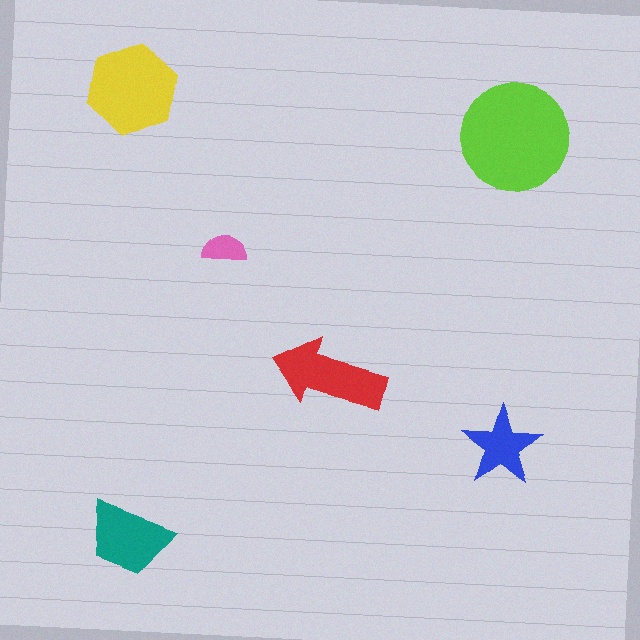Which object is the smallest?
The pink semicircle.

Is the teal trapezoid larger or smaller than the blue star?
Larger.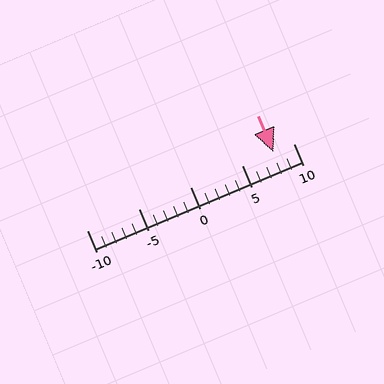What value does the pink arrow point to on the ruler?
The pink arrow points to approximately 8.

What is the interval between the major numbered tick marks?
The major tick marks are spaced 5 units apart.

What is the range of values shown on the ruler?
The ruler shows values from -10 to 10.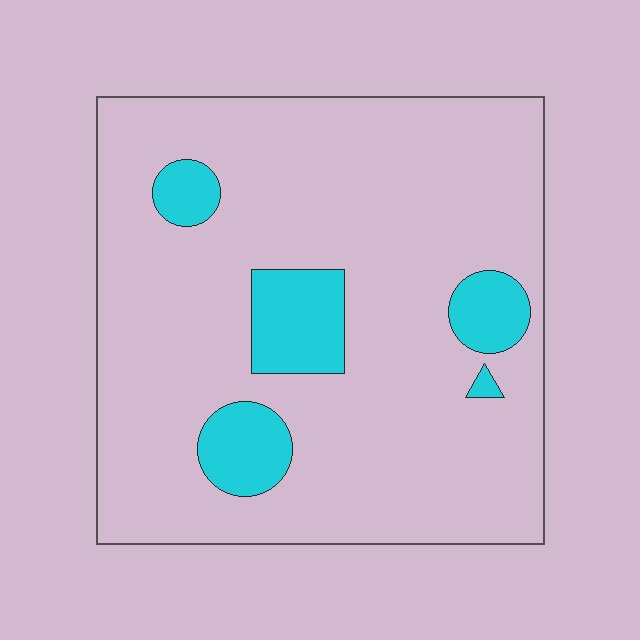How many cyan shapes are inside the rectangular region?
5.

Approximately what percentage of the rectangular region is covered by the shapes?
Approximately 15%.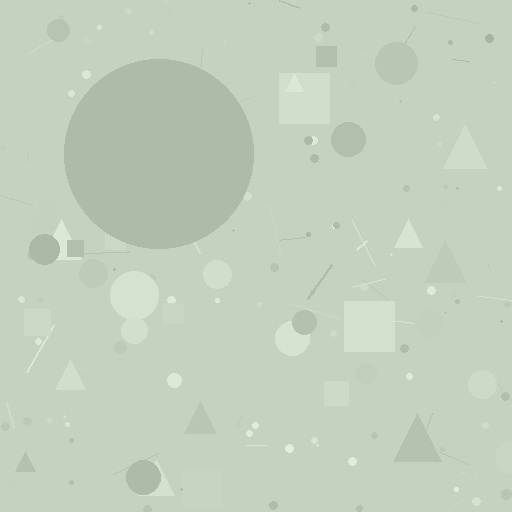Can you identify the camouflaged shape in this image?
The camouflaged shape is a circle.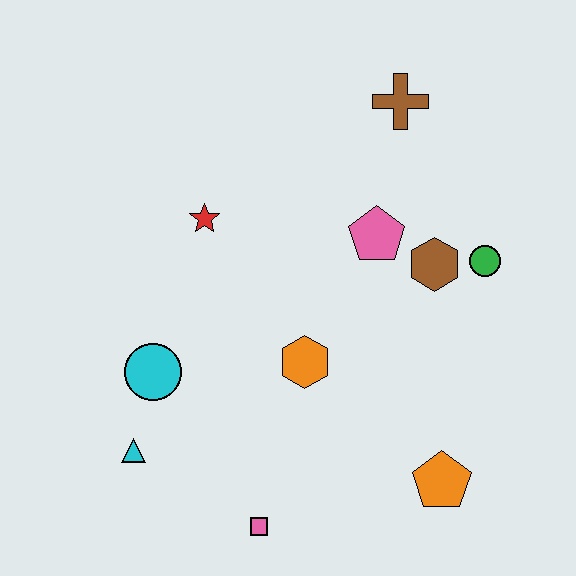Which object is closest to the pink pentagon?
The brown hexagon is closest to the pink pentagon.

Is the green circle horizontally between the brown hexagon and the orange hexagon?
No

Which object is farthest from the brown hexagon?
The cyan triangle is farthest from the brown hexagon.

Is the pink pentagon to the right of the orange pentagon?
No